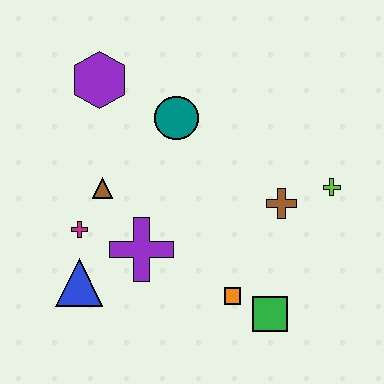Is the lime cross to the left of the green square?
No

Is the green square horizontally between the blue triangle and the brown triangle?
No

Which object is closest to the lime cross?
The brown cross is closest to the lime cross.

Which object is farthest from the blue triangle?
The lime cross is farthest from the blue triangle.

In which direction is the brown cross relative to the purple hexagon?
The brown cross is to the right of the purple hexagon.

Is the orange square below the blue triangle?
Yes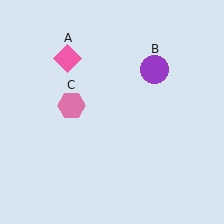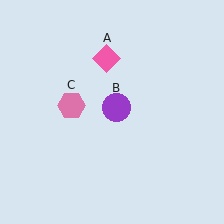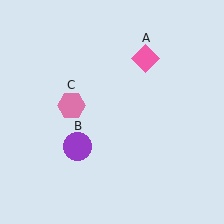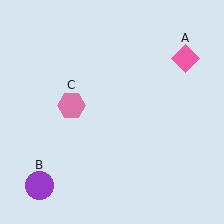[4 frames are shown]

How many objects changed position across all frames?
2 objects changed position: pink diamond (object A), purple circle (object B).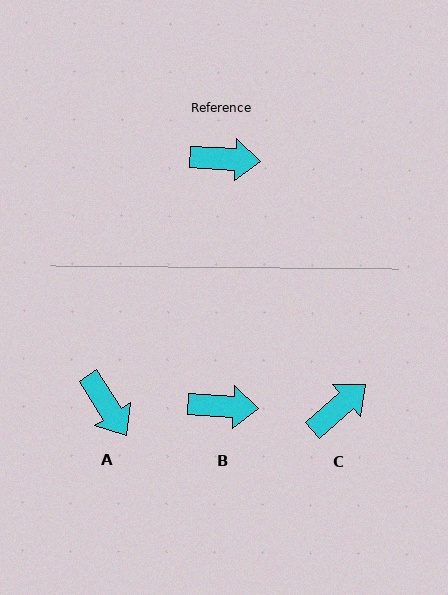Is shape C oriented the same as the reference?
No, it is off by about 45 degrees.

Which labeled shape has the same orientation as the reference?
B.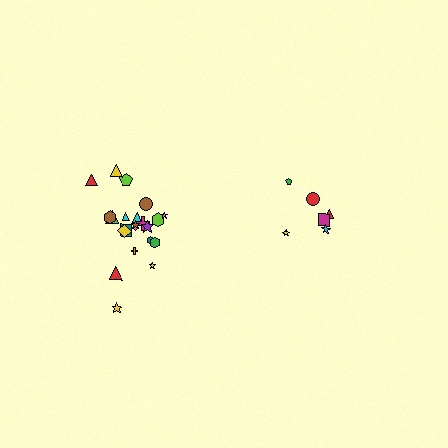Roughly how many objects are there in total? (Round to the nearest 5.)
Roughly 30 objects in total.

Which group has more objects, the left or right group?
The left group.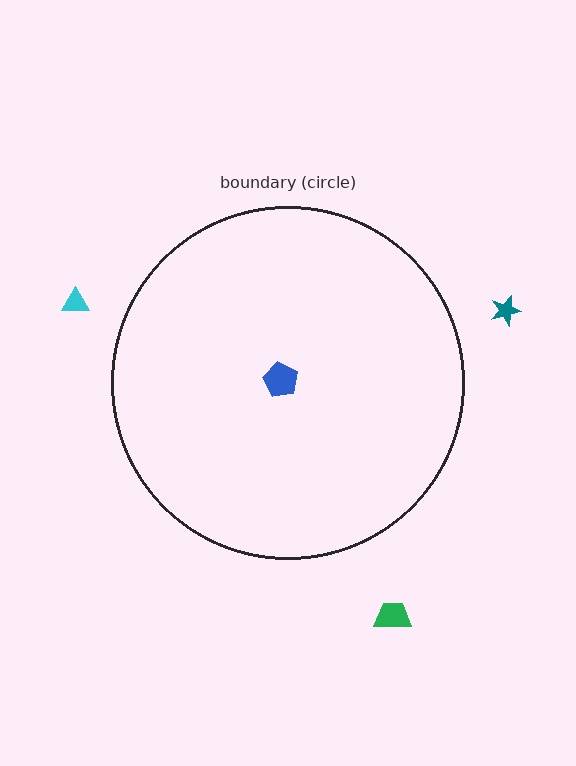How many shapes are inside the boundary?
1 inside, 3 outside.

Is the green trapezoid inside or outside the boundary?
Outside.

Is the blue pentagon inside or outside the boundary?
Inside.